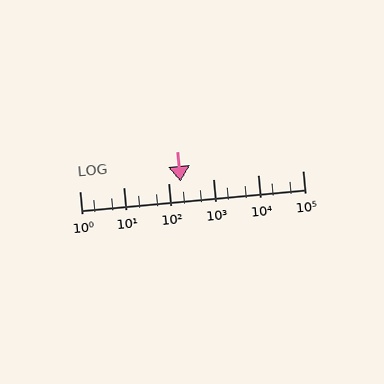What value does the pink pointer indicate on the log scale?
The pointer indicates approximately 180.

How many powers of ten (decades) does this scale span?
The scale spans 5 decades, from 1 to 100000.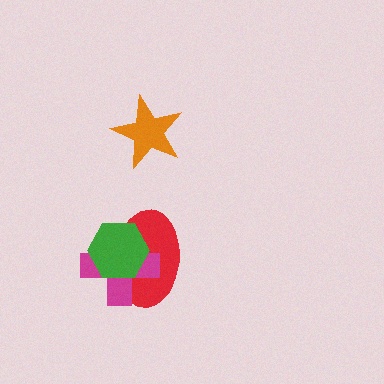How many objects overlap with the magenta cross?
2 objects overlap with the magenta cross.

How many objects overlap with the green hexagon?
2 objects overlap with the green hexagon.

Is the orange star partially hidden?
No, no other shape covers it.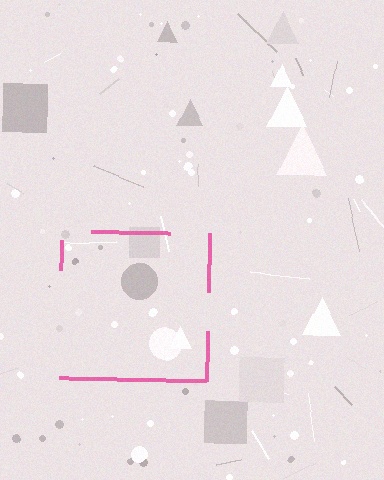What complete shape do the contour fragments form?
The contour fragments form a square.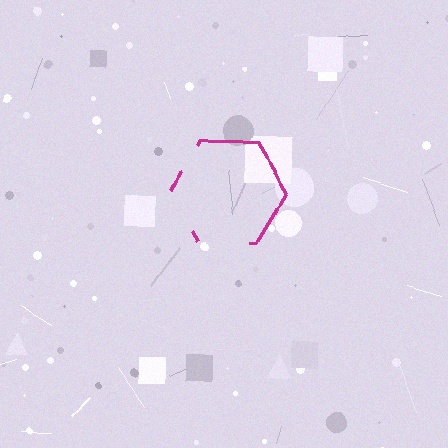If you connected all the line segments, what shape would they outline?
They would outline a hexagon.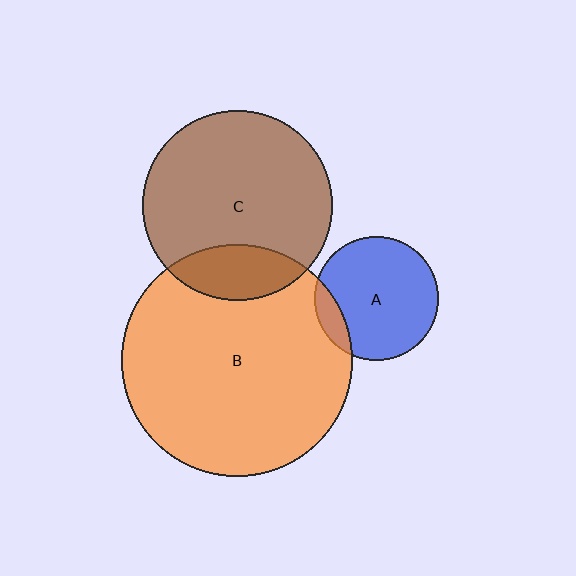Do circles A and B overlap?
Yes.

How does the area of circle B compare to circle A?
Approximately 3.5 times.